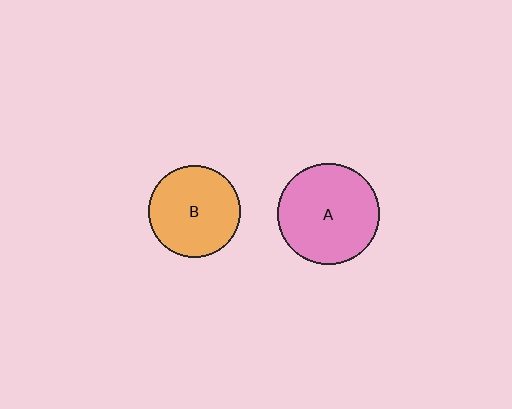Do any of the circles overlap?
No, none of the circles overlap.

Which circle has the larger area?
Circle A (pink).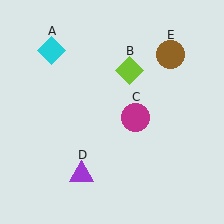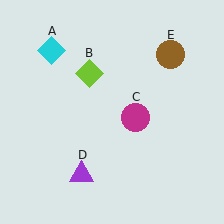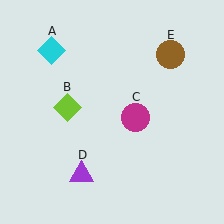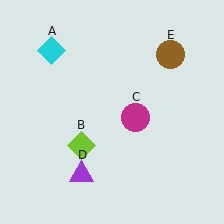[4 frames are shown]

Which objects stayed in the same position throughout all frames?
Cyan diamond (object A) and magenta circle (object C) and purple triangle (object D) and brown circle (object E) remained stationary.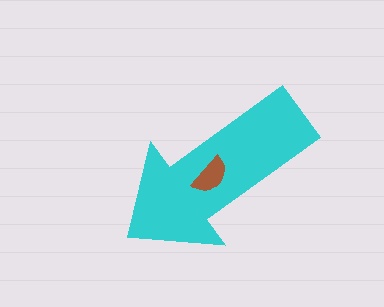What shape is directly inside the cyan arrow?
The brown semicircle.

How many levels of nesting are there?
2.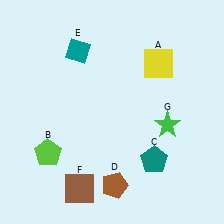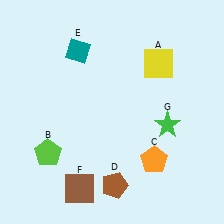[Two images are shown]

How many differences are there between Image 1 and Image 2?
There is 1 difference between the two images.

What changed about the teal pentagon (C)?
In Image 1, C is teal. In Image 2, it changed to orange.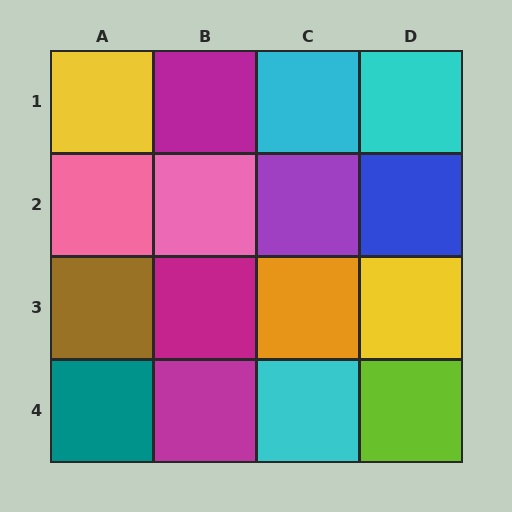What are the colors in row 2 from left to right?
Pink, pink, purple, blue.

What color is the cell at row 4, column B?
Magenta.